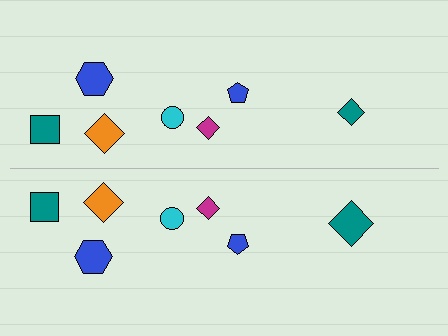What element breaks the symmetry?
The teal diamond on the bottom side has a different size than its mirror counterpart.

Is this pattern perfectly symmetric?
No, the pattern is not perfectly symmetric. The teal diamond on the bottom side has a different size than its mirror counterpart.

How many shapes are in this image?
There are 14 shapes in this image.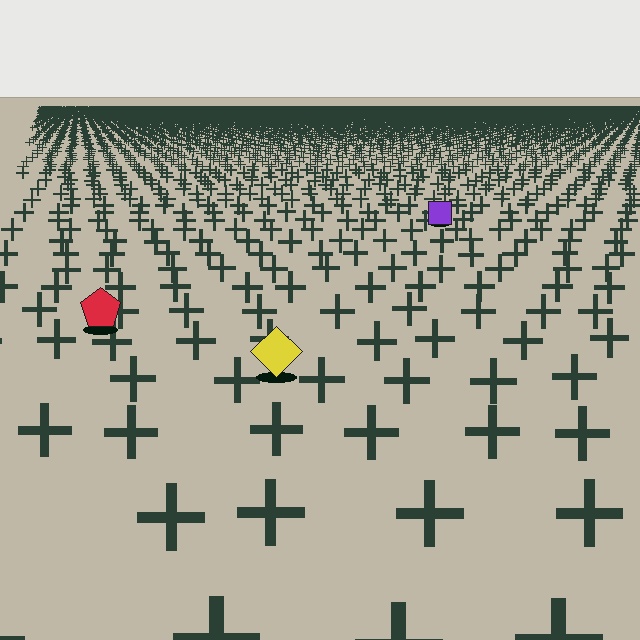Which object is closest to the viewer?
The yellow diamond is closest. The texture marks near it are larger and more spread out.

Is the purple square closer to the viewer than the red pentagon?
No. The red pentagon is closer — you can tell from the texture gradient: the ground texture is coarser near it.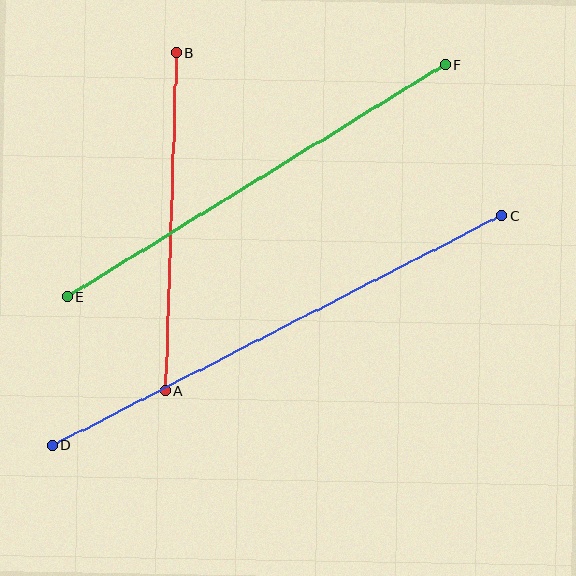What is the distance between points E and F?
The distance is approximately 444 pixels.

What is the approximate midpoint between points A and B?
The midpoint is at approximately (171, 222) pixels.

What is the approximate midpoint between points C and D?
The midpoint is at approximately (277, 330) pixels.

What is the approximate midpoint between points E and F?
The midpoint is at approximately (256, 181) pixels.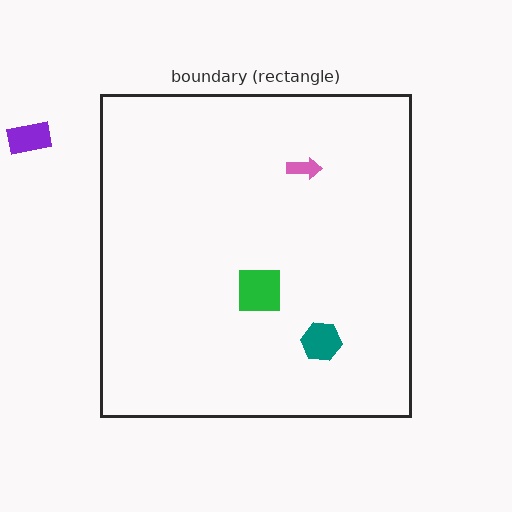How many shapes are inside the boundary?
3 inside, 1 outside.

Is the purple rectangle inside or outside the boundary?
Outside.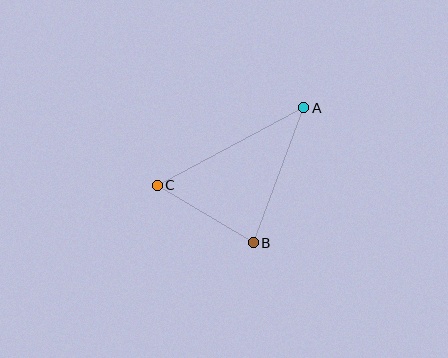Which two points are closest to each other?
Points B and C are closest to each other.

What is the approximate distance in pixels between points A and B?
The distance between A and B is approximately 144 pixels.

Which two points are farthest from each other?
Points A and C are farthest from each other.